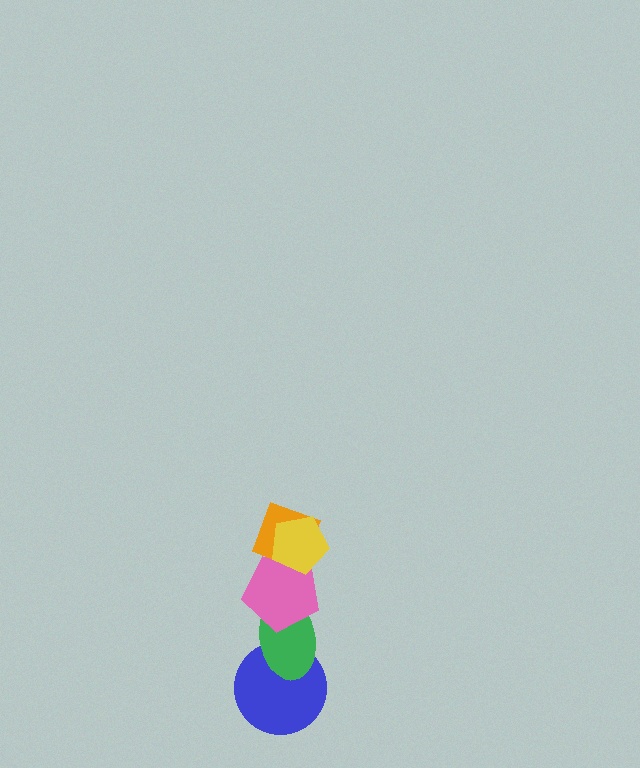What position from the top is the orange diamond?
The orange diamond is 2nd from the top.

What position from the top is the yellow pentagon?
The yellow pentagon is 1st from the top.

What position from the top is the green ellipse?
The green ellipse is 4th from the top.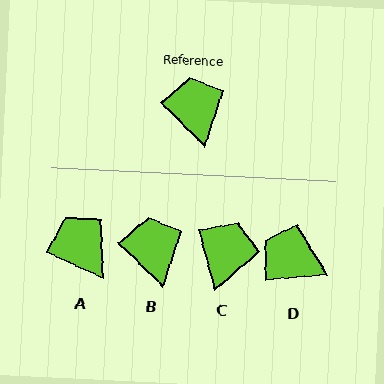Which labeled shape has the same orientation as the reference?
B.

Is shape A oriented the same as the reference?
No, it is off by about 20 degrees.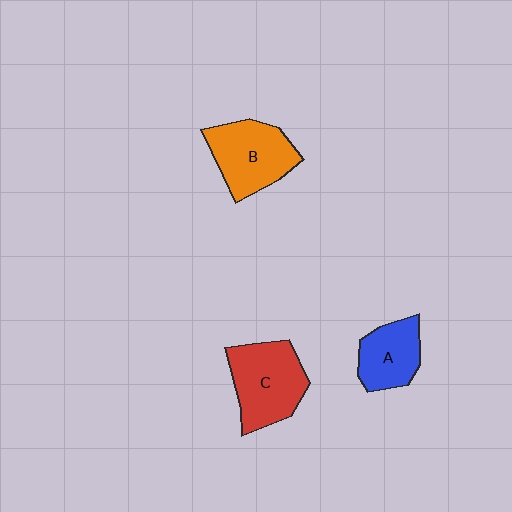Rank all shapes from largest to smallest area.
From largest to smallest: C (red), B (orange), A (blue).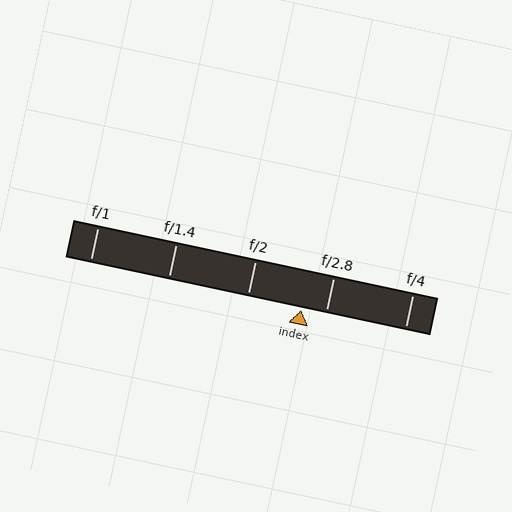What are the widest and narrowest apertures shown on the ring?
The widest aperture shown is f/1 and the narrowest is f/4.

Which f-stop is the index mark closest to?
The index mark is closest to f/2.8.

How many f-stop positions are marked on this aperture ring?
There are 5 f-stop positions marked.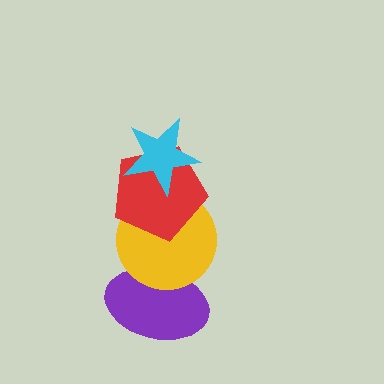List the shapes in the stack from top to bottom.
From top to bottom: the cyan star, the red pentagon, the yellow circle, the purple ellipse.